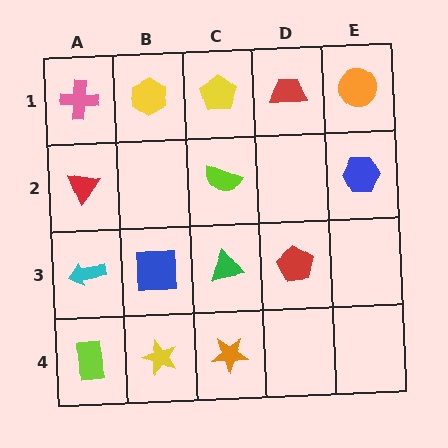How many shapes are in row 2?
3 shapes.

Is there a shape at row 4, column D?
No, that cell is empty.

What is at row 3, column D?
A red pentagon.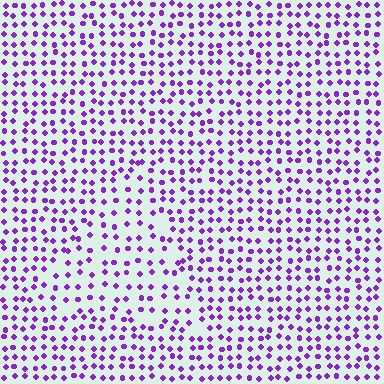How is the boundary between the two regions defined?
The boundary is defined by a change in element density (approximately 1.5x ratio). All elements are the same color, size, and shape.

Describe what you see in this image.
The image contains small purple elements arranged at two different densities. A triangle-shaped region is visible where the elements are less densely packed than the surrounding area.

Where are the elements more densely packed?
The elements are more densely packed outside the triangle boundary.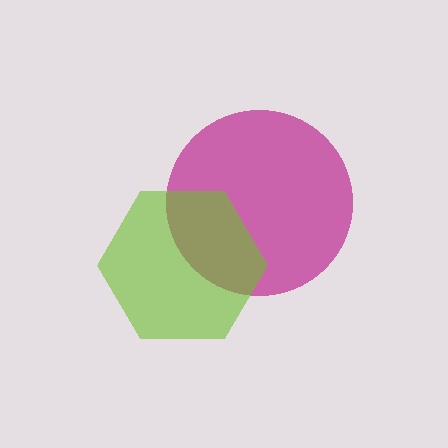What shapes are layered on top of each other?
The layered shapes are: a magenta circle, a lime hexagon.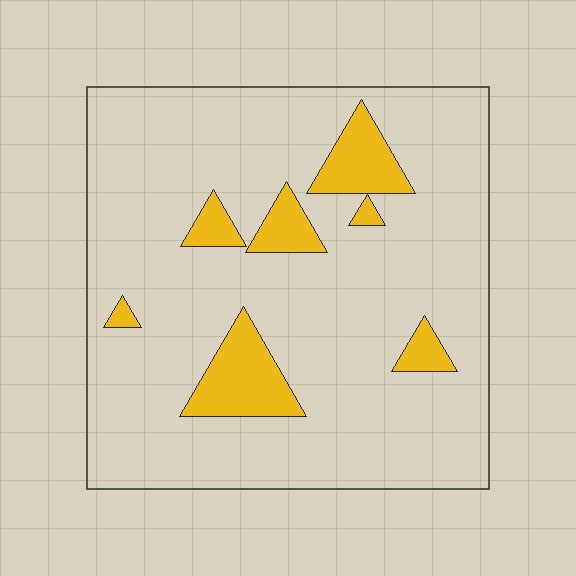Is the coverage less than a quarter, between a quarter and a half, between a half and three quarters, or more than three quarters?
Less than a quarter.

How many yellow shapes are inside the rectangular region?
7.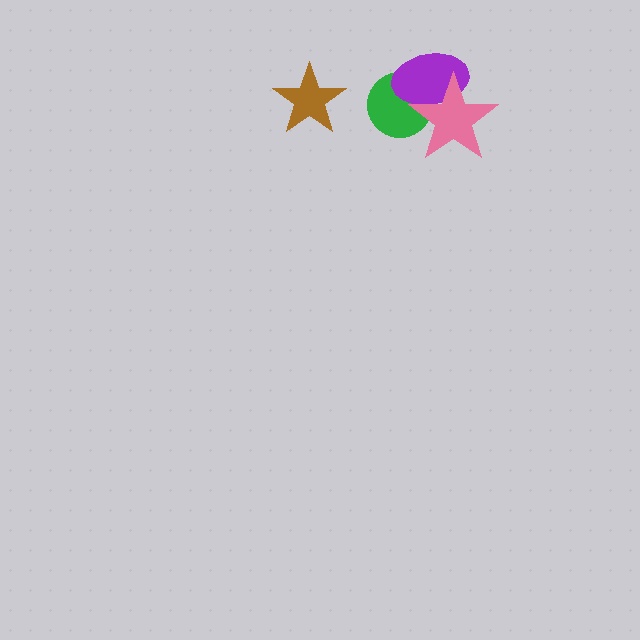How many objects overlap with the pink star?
2 objects overlap with the pink star.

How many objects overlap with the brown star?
0 objects overlap with the brown star.